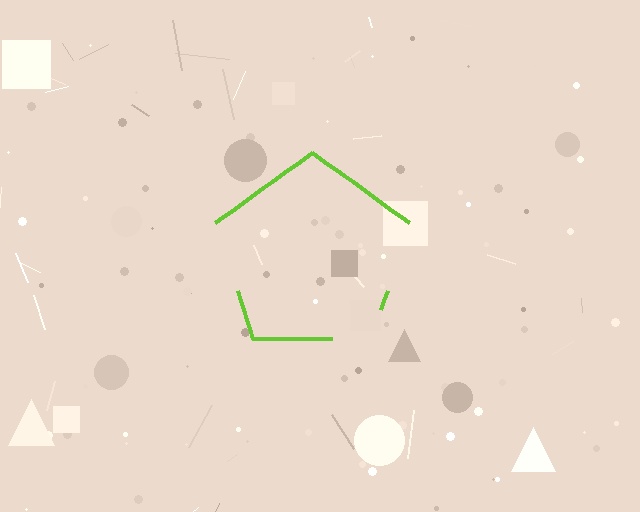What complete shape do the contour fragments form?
The contour fragments form a pentagon.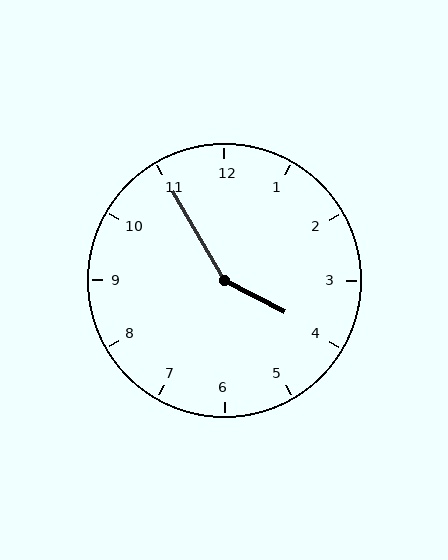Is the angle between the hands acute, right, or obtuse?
It is obtuse.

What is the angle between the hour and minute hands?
Approximately 148 degrees.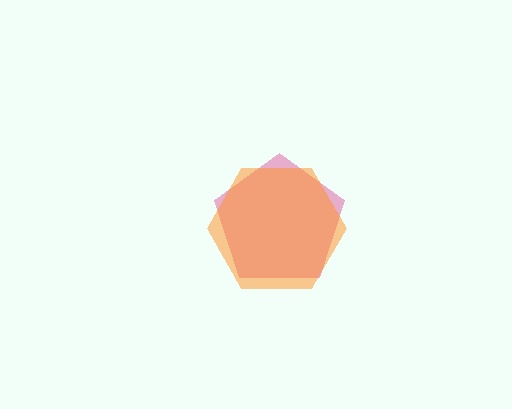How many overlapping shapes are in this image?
There are 2 overlapping shapes in the image.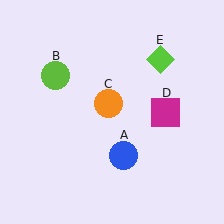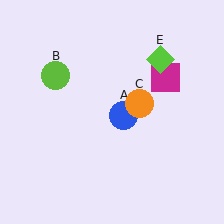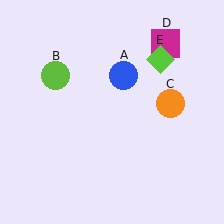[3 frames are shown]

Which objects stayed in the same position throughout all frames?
Lime circle (object B) and lime diamond (object E) remained stationary.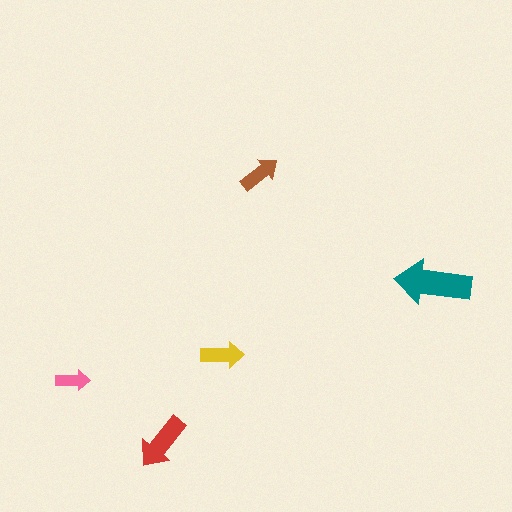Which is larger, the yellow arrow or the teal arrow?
The teal one.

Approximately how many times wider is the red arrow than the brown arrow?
About 1.5 times wider.